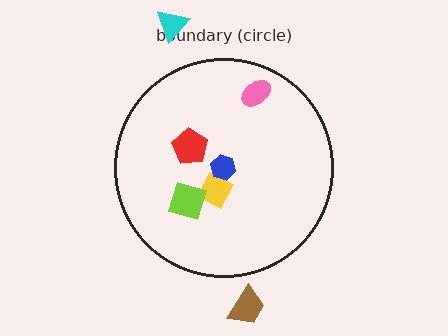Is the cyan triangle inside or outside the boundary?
Outside.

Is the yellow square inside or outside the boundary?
Inside.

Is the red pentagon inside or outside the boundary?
Inside.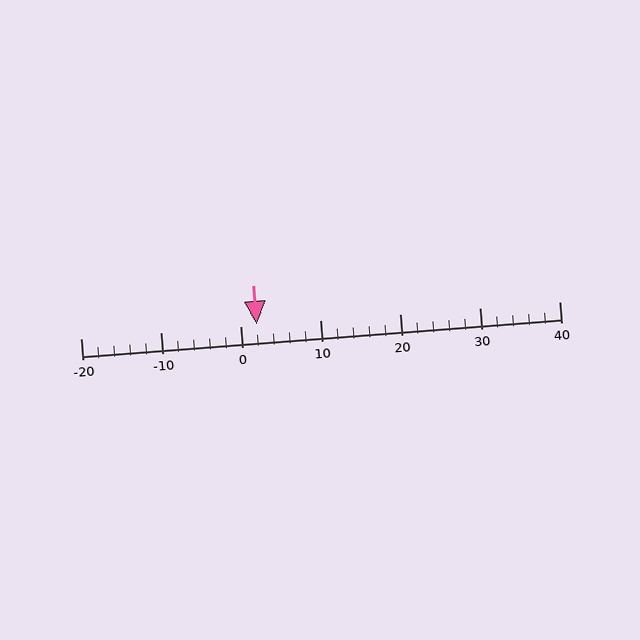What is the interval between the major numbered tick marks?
The major tick marks are spaced 10 units apart.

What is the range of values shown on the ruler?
The ruler shows values from -20 to 40.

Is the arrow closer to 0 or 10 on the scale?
The arrow is closer to 0.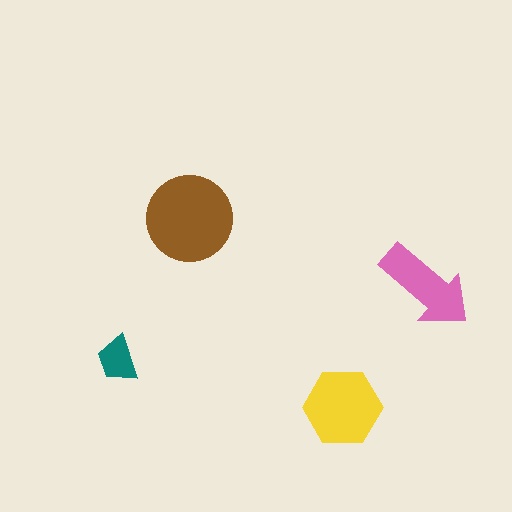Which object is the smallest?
The teal trapezoid.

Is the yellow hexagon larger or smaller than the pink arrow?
Larger.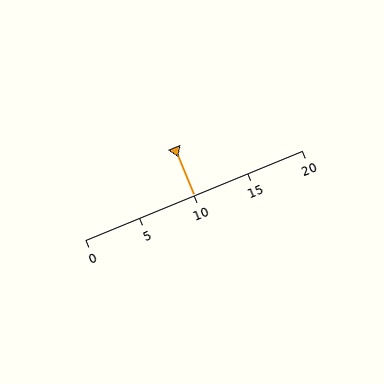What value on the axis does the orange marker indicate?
The marker indicates approximately 10.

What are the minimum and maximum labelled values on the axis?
The axis runs from 0 to 20.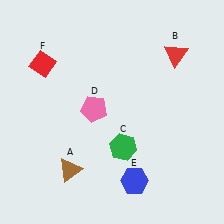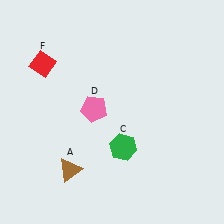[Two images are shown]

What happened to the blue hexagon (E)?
The blue hexagon (E) was removed in Image 2. It was in the bottom-right area of Image 1.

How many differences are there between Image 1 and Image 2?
There are 2 differences between the two images.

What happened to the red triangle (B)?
The red triangle (B) was removed in Image 2. It was in the top-right area of Image 1.